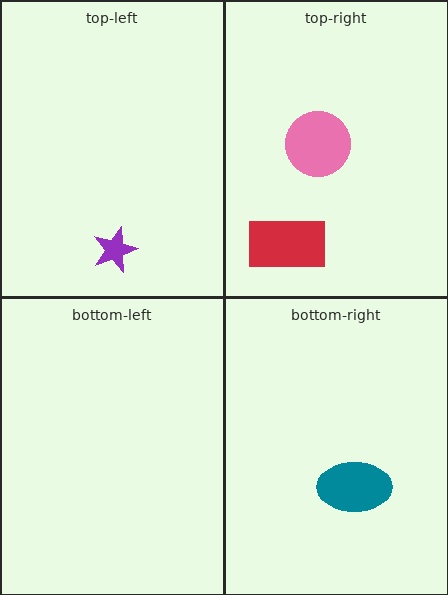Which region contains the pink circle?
The top-right region.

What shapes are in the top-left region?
The purple star.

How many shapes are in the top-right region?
2.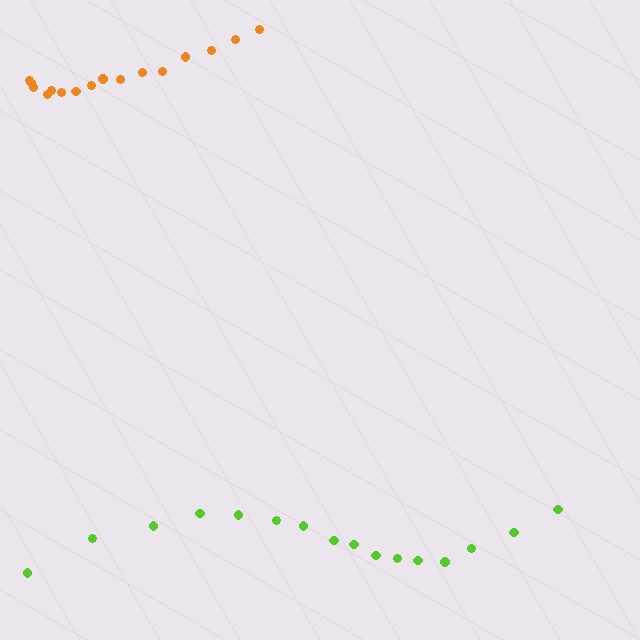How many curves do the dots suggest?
There are 2 distinct paths.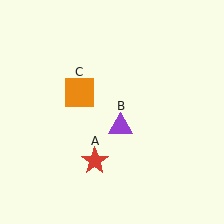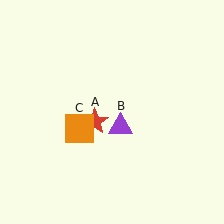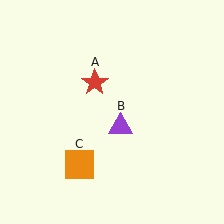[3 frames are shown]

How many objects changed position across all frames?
2 objects changed position: red star (object A), orange square (object C).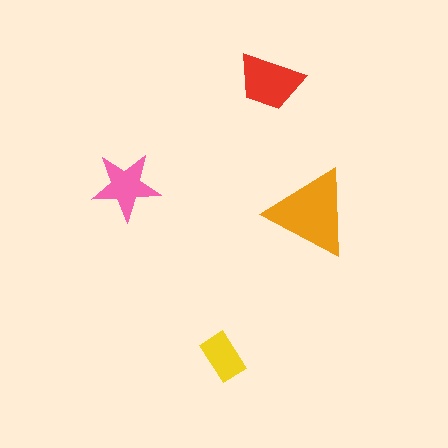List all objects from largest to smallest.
The orange triangle, the red trapezoid, the pink star, the yellow rectangle.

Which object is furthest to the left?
The pink star is leftmost.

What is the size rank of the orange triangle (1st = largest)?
1st.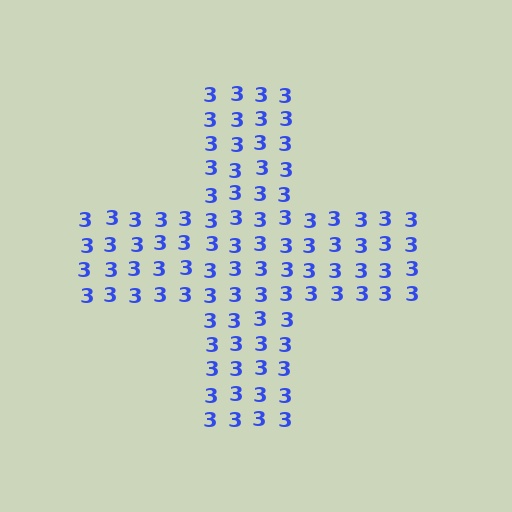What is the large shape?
The large shape is a cross.